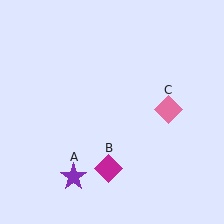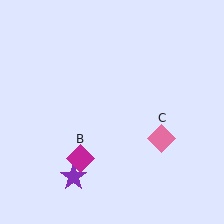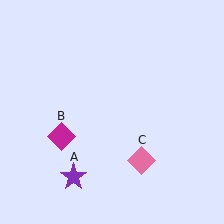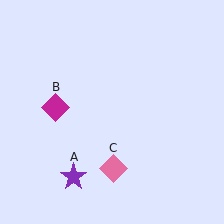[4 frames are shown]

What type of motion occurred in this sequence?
The magenta diamond (object B), pink diamond (object C) rotated clockwise around the center of the scene.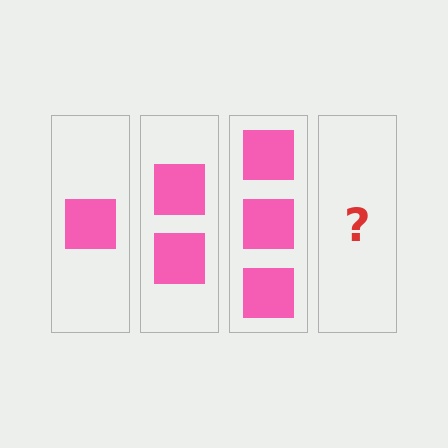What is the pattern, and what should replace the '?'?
The pattern is that each step adds one more square. The '?' should be 4 squares.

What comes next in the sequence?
The next element should be 4 squares.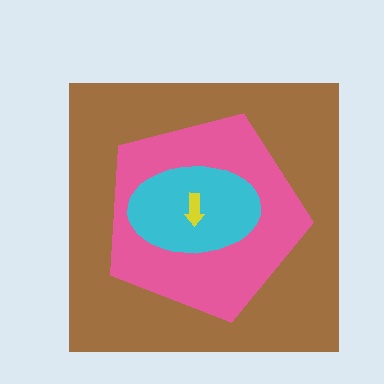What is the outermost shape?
The brown square.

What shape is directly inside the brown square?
The pink pentagon.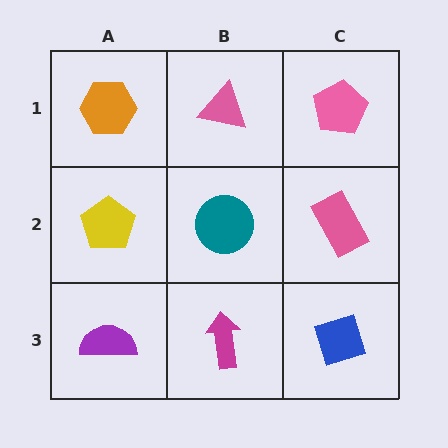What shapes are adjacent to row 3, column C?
A pink rectangle (row 2, column C), a magenta arrow (row 3, column B).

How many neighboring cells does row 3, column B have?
3.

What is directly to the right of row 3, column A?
A magenta arrow.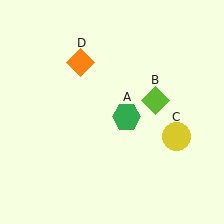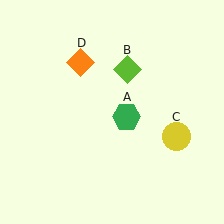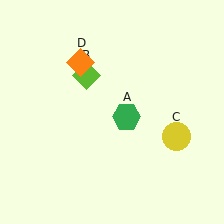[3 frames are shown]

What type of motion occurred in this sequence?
The lime diamond (object B) rotated counterclockwise around the center of the scene.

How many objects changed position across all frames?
1 object changed position: lime diamond (object B).